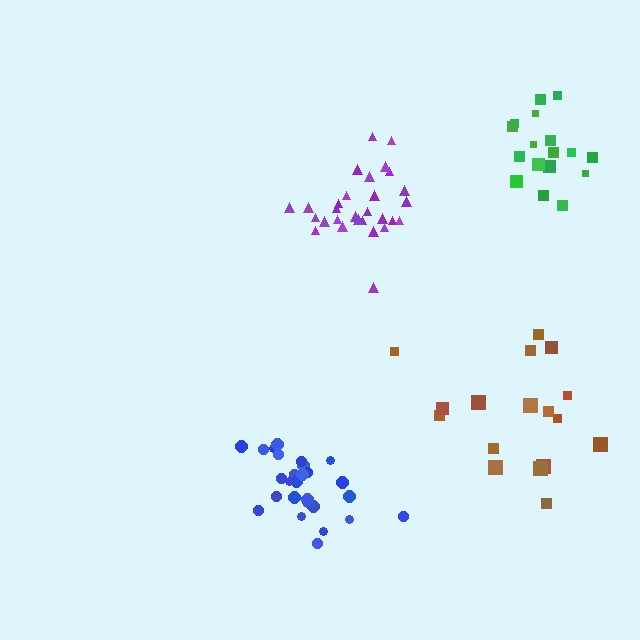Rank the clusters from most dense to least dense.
purple, blue, green, brown.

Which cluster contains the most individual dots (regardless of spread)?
Blue (29).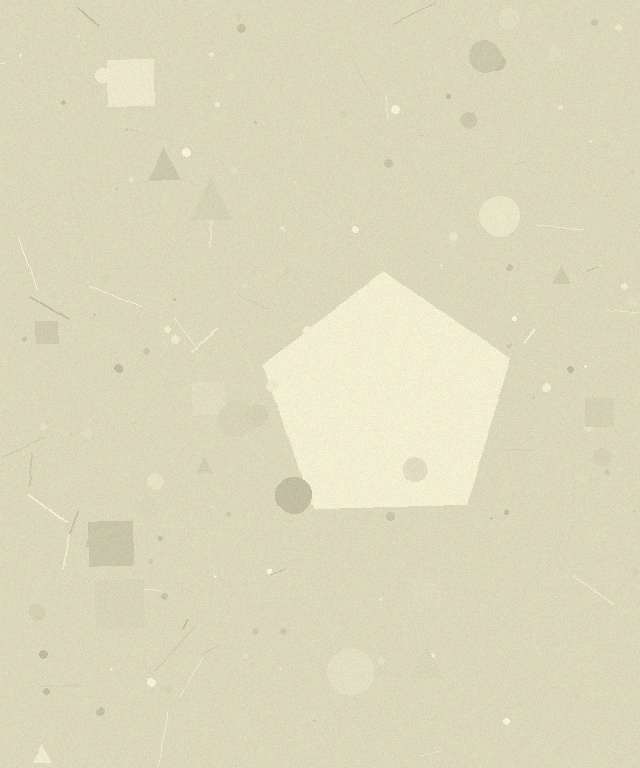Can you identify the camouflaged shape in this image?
The camouflaged shape is a pentagon.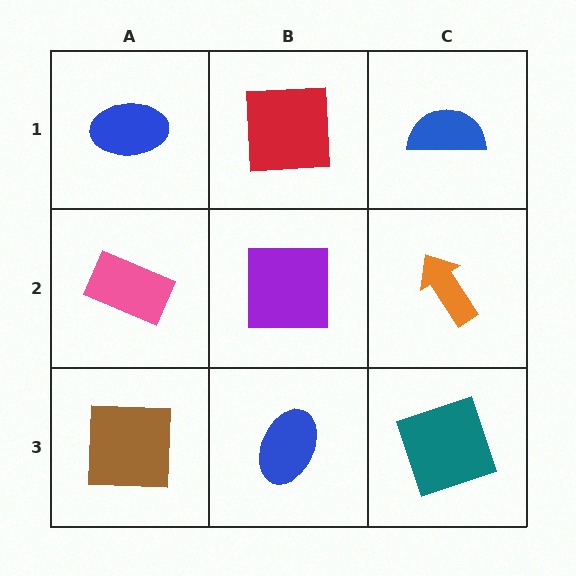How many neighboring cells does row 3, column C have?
2.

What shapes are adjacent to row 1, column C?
An orange arrow (row 2, column C), a red square (row 1, column B).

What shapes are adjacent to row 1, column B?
A purple square (row 2, column B), a blue ellipse (row 1, column A), a blue semicircle (row 1, column C).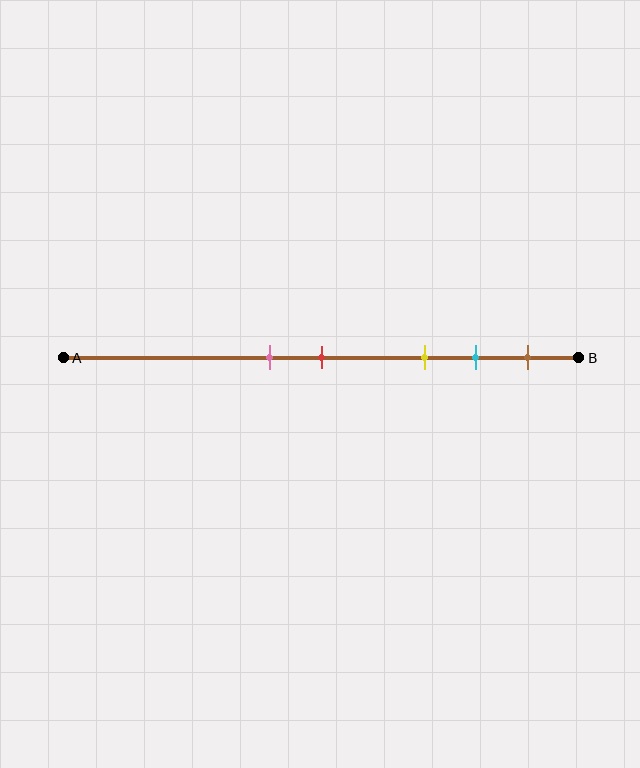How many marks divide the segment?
There are 5 marks dividing the segment.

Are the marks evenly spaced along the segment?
No, the marks are not evenly spaced.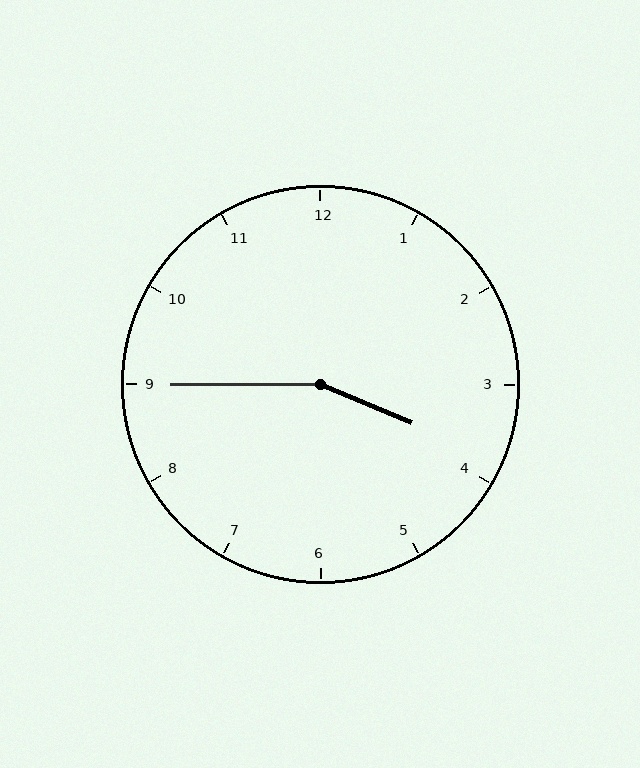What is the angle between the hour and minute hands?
Approximately 158 degrees.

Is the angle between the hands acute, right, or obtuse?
It is obtuse.